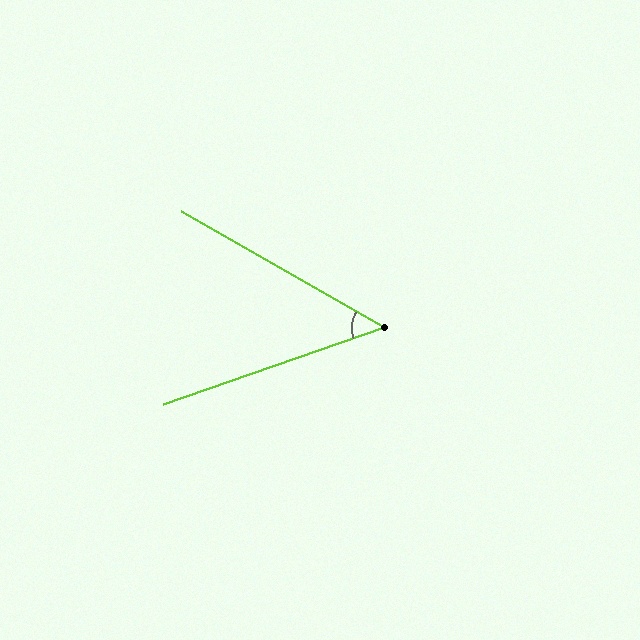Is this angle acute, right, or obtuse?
It is acute.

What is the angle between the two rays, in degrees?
Approximately 49 degrees.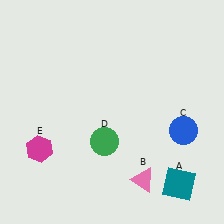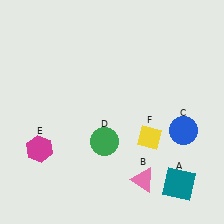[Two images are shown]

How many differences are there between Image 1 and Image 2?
There is 1 difference between the two images.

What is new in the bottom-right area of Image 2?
A yellow diamond (F) was added in the bottom-right area of Image 2.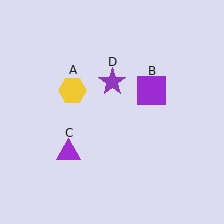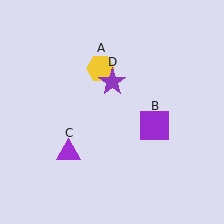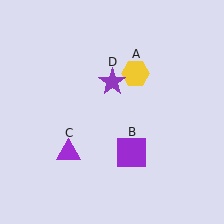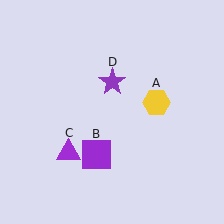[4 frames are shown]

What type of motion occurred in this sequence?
The yellow hexagon (object A), purple square (object B) rotated clockwise around the center of the scene.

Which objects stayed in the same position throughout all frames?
Purple triangle (object C) and purple star (object D) remained stationary.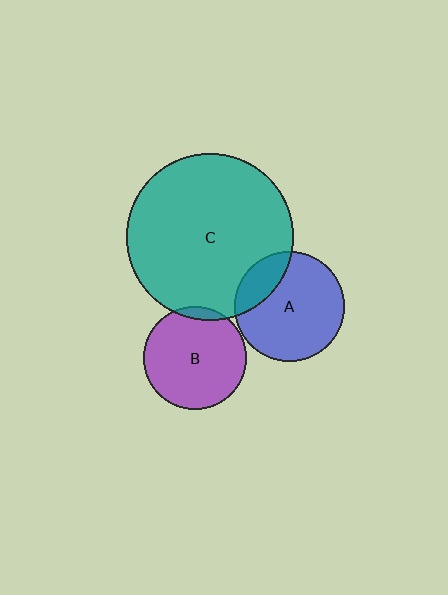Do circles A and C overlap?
Yes.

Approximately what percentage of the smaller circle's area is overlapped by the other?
Approximately 20%.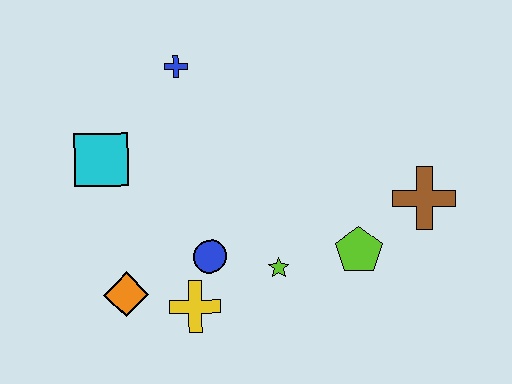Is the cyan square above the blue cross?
No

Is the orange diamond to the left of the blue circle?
Yes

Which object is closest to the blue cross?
The cyan square is closest to the blue cross.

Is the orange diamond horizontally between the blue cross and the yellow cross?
No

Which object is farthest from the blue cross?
The brown cross is farthest from the blue cross.